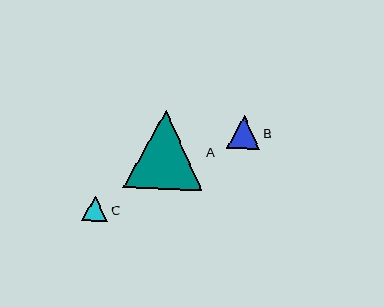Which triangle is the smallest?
Triangle C is the smallest with a size of approximately 26 pixels.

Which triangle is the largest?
Triangle A is the largest with a size of approximately 79 pixels.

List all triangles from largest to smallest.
From largest to smallest: A, B, C.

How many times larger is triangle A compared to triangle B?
Triangle A is approximately 2.4 times the size of triangle B.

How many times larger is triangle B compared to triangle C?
Triangle B is approximately 1.3 times the size of triangle C.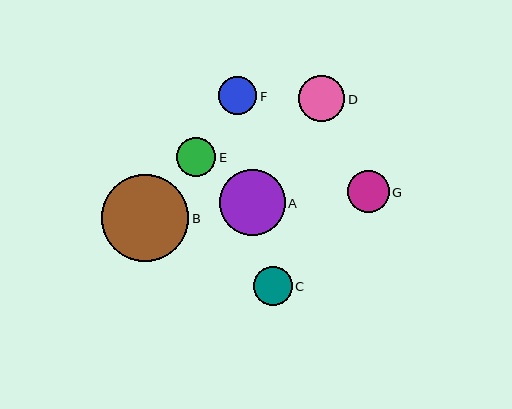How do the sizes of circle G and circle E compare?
Circle G and circle E are approximately the same size.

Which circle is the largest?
Circle B is the largest with a size of approximately 87 pixels.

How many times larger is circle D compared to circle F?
Circle D is approximately 1.2 times the size of circle F.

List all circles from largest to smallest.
From largest to smallest: B, A, D, G, C, E, F.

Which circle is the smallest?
Circle F is the smallest with a size of approximately 38 pixels.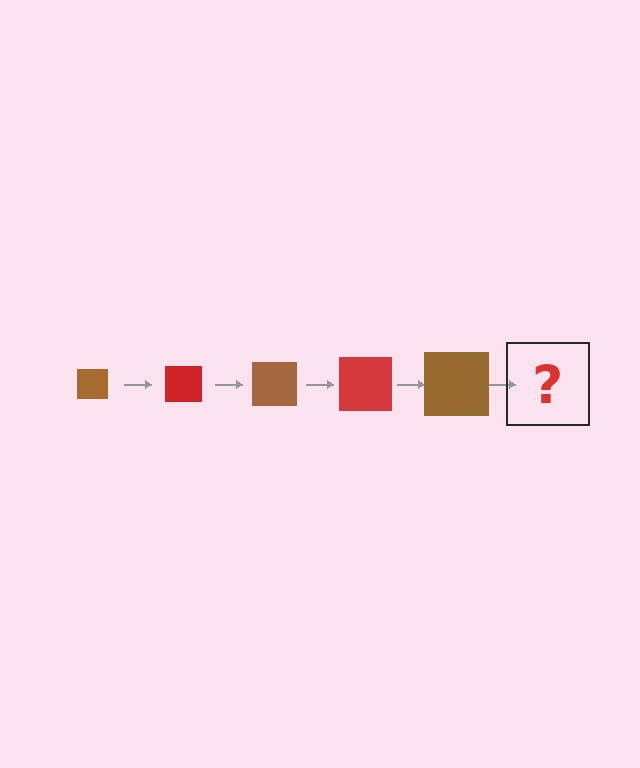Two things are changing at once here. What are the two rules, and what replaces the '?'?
The two rules are that the square grows larger each step and the color cycles through brown and red. The '?' should be a red square, larger than the previous one.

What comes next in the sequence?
The next element should be a red square, larger than the previous one.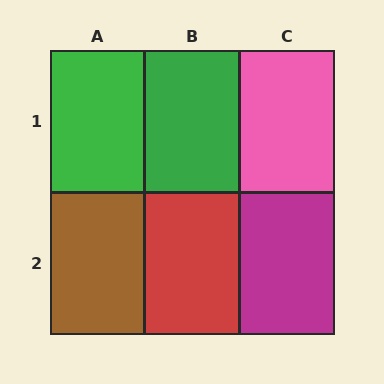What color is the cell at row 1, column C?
Pink.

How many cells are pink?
1 cell is pink.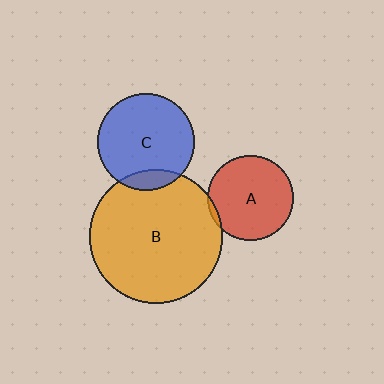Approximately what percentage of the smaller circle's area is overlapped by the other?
Approximately 10%.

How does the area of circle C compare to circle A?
Approximately 1.3 times.